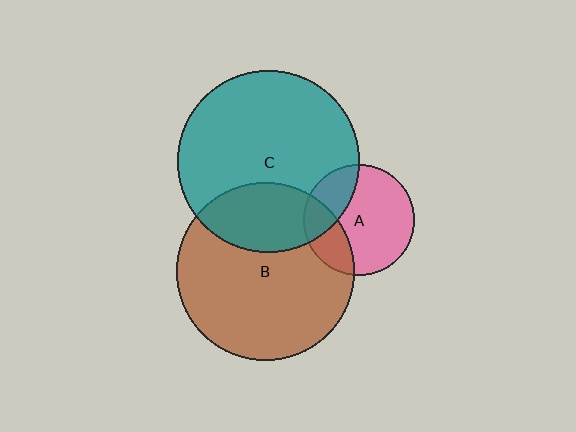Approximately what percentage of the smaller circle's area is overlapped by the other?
Approximately 30%.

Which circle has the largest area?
Circle C (teal).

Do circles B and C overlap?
Yes.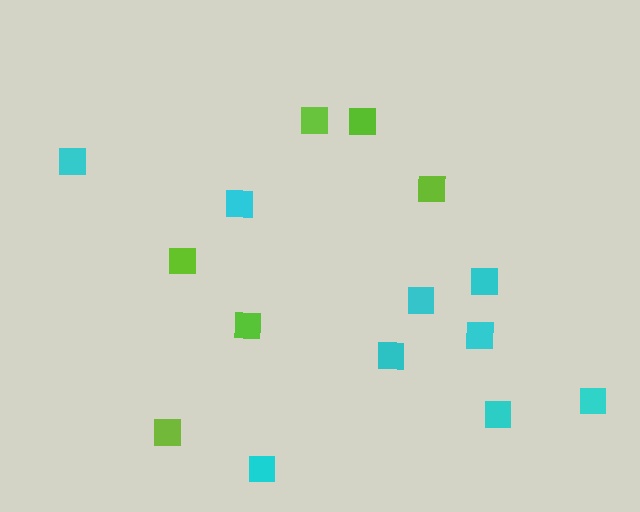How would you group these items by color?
There are 2 groups: one group of lime squares (6) and one group of cyan squares (9).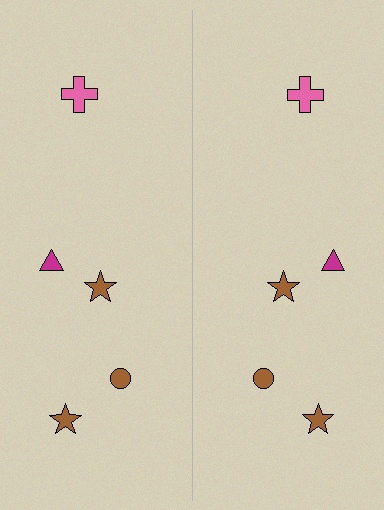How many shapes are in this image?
There are 10 shapes in this image.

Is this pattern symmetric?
Yes, this pattern has bilateral (reflection) symmetry.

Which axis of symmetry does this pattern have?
The pattern has a vertical axis of symmetry running through the center of the image.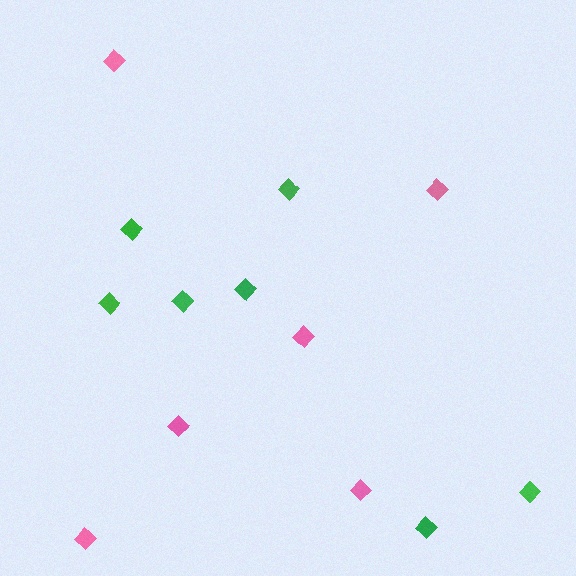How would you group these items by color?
There are 2 groups: one group of pink diamonds (6) and one group of green diamonds (7).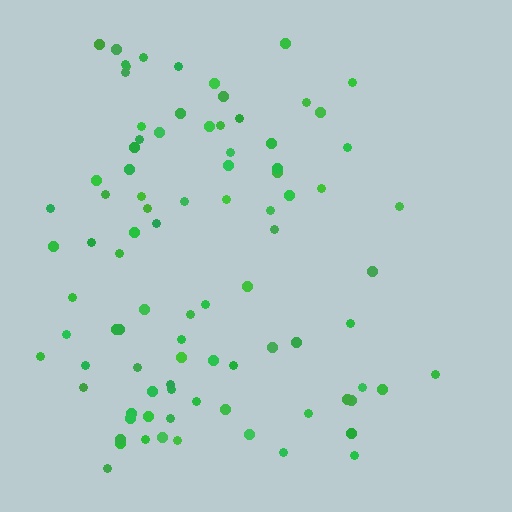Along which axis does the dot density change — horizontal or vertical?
Horizontal.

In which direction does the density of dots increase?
From right to left, with the left side densest.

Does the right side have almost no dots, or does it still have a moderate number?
Still a moderate number, just noticeably fewer than the left.